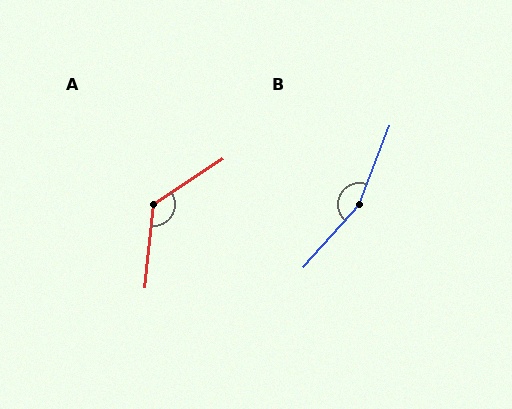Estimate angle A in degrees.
Approximately 129 degrees.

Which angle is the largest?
B, at approximately 158 degrees.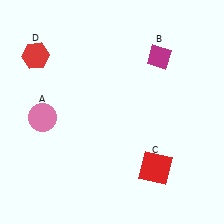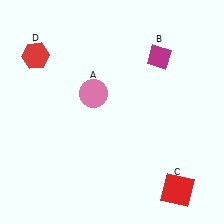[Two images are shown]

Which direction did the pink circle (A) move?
The pink circle (A) moved right.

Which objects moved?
The objects that moved are: the pink circle (A), the red square (C).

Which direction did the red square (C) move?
The red square (C) moved right.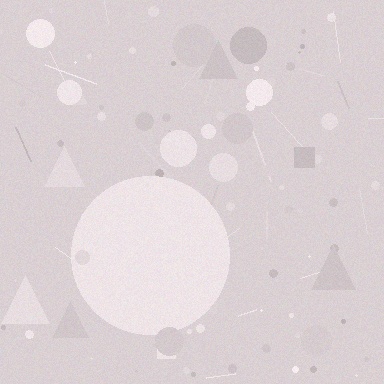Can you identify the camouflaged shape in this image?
The camouflaged shape is a circle.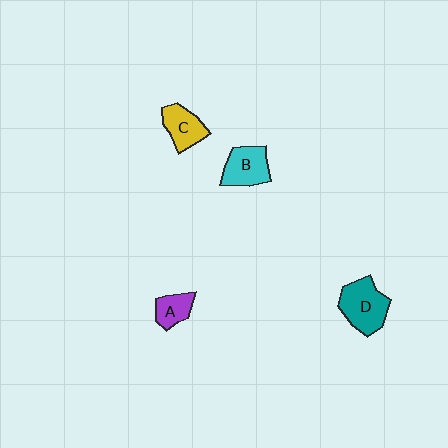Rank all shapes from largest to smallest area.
From largest to smallest: D (teal), B (cyan), C (yellow), A (purple).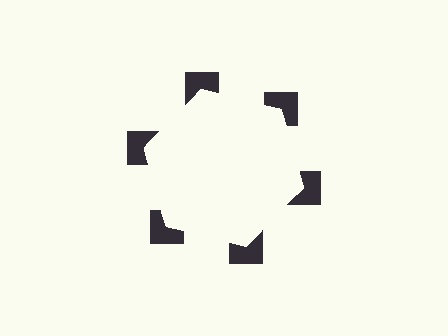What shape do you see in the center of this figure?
An illusory hexagon — its edges are inferred from the aligned wedge cuts in the notched squares, not physically drawn.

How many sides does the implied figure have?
6 sides.